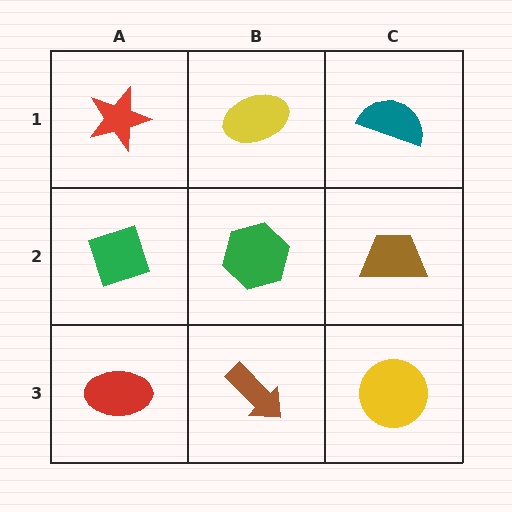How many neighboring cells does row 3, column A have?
2.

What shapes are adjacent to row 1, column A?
A green diamond (row 2, column A), a yellow ellipse (row 1, column B).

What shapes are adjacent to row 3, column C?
A brown trapezoid (row 2, column C), a brown arrow (row 3, column B).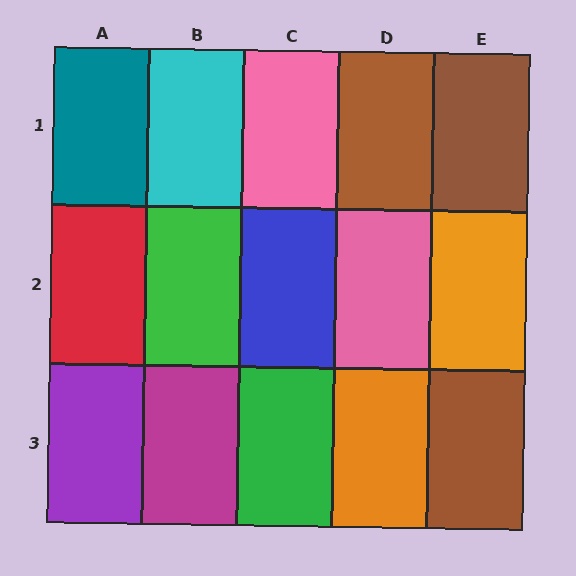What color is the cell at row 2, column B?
Green.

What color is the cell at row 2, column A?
Red.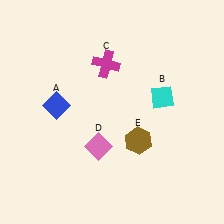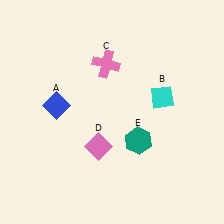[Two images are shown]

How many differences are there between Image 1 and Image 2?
There are 2 differences between the two images.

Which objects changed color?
C changed from magenta to pink. E changed from brown to teal.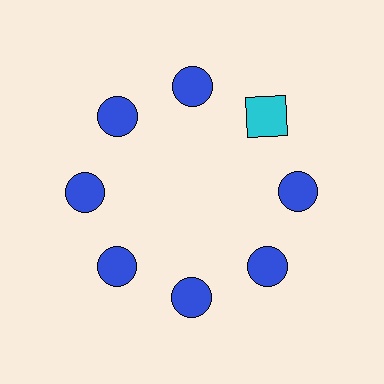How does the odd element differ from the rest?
It differs in both color (cyan instead of blue) and shape (square instead of circle).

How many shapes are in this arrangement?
There are 8 shapes arranged in a ring pattern.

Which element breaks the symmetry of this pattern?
The cyan square at roughly the 2 o'clock position breaks the symmetry. All other shapes are blue circles.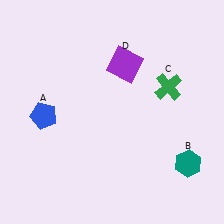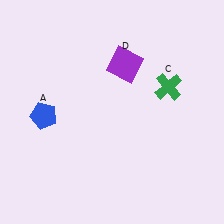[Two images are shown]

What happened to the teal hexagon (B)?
The teal hexagon (B) was removed in Image 2. It was in the bottom-right area of Image 1.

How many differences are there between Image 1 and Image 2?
There is 1 difference between the two images.